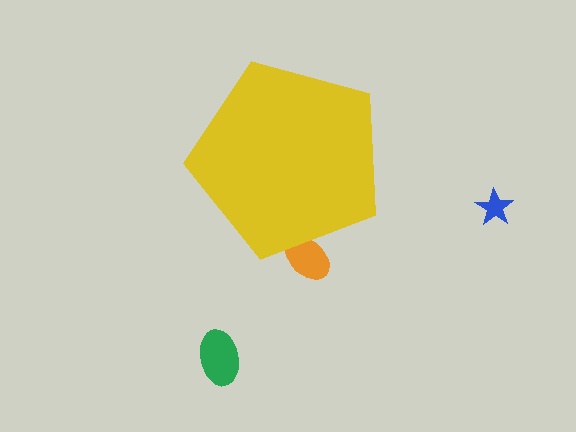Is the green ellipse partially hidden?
No, the green ellipse is fully visible.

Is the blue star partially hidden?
No, the blue star is fully visible.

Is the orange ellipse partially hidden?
Yes, the orange ellipse is partially hidden behind the yellow pentagon.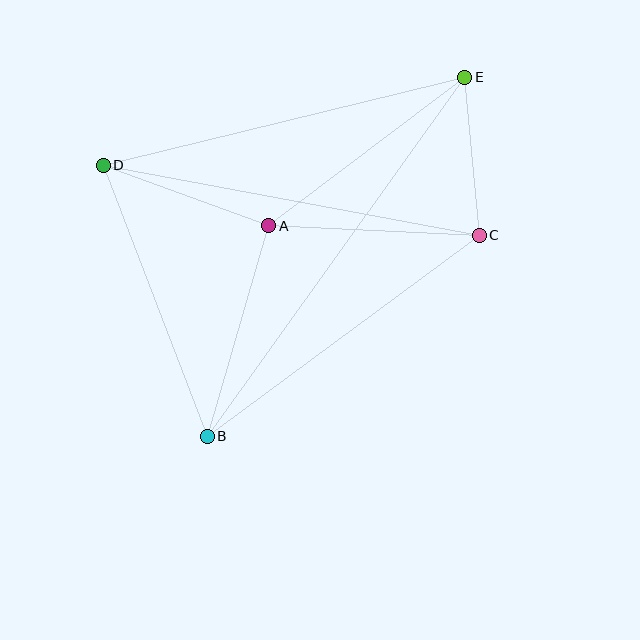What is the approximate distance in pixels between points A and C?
The distance between A and C is approximately 211 pixels.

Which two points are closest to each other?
Points C and E are closest to each other.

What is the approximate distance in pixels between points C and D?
The distance between C and D is approximately 383 pixels.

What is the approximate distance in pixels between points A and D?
The distance between A and D is approximately 176 pixels.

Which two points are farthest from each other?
Points B and E are farthest from each other.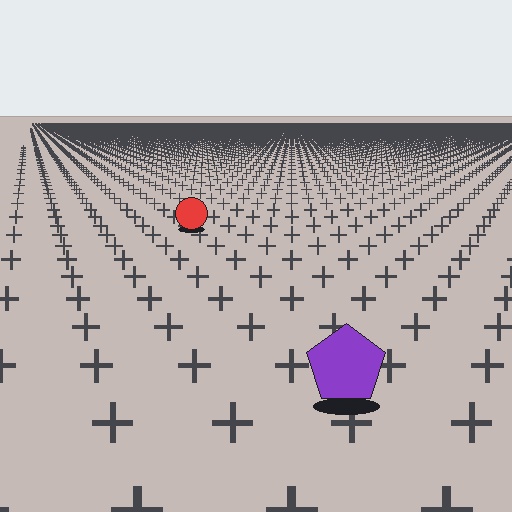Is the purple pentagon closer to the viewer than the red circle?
Yes. The purple pentagon is closer — you can tell from the texture gradient: the ground texture is coarser near it.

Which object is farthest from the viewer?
The red circle is farthest from the viewer. It appears smaller and the ground texture around it is denser.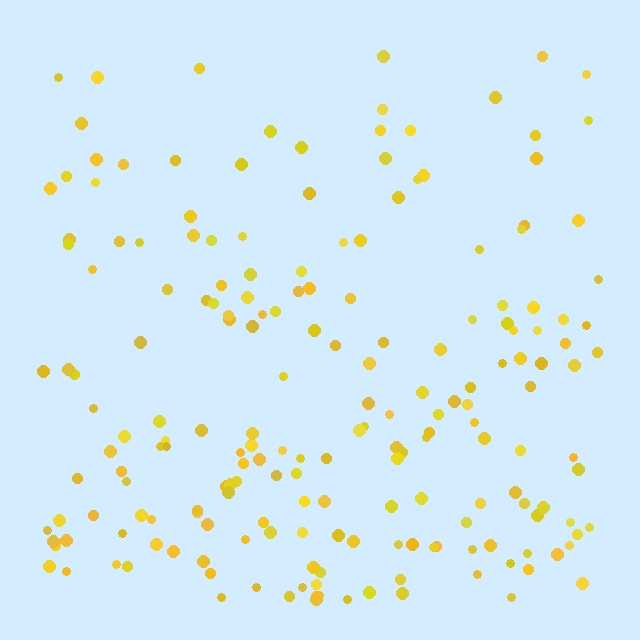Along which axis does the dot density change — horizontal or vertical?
Vertical.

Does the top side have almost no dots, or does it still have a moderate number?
Still a moderate number, just noticeably fewer than the bottom.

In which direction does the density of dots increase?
From top to bottom, with the bottom side densest.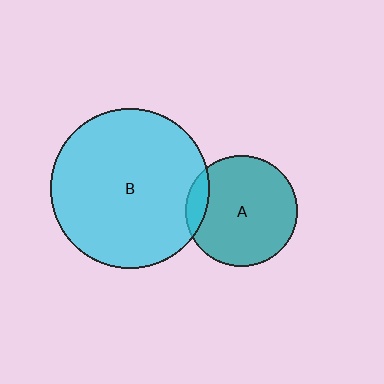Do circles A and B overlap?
Yes.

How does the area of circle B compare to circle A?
Approximately 2.0 times.